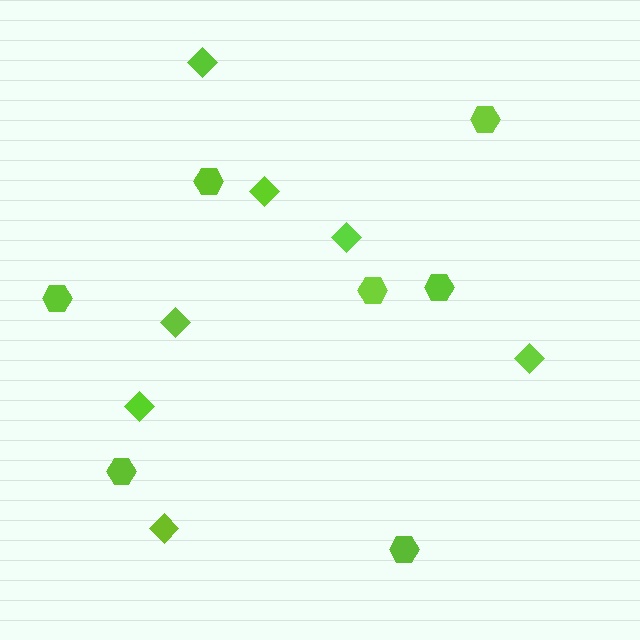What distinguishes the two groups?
There are 2 groups: one group of hexagons (7) and one group of diamonds (7).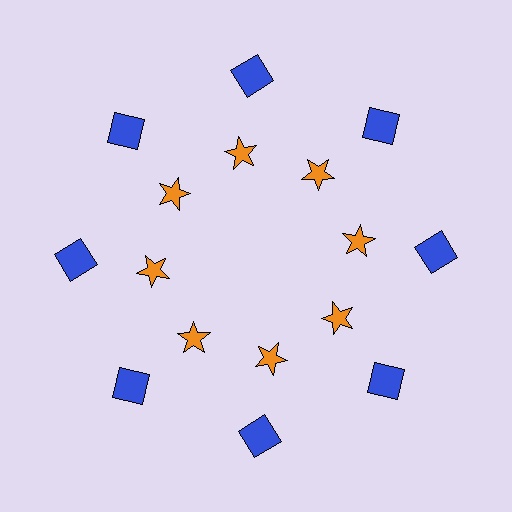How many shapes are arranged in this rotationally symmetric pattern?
There are 16 shapes, arranged in 8 groups of 2.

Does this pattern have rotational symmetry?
Yes, this pattern has 8-fold rotational symmetry. It looks the same after rotating 45 degrees around the center.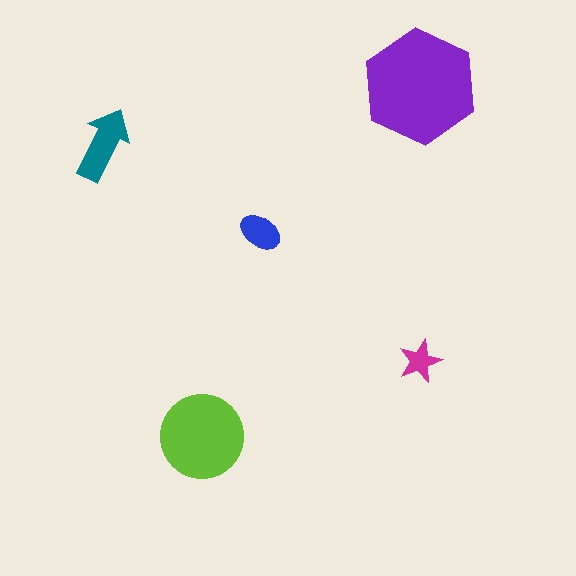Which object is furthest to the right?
The purple hexagon is rightmost.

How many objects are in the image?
There are 5 objects in the image.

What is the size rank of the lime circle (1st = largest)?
2nd.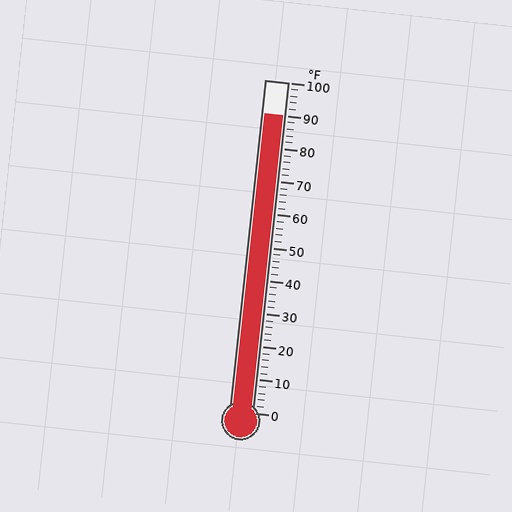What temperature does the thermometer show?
The thermometer shows approximately 90°F.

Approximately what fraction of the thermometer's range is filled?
The thermometer is filled to approximately 90% of its range.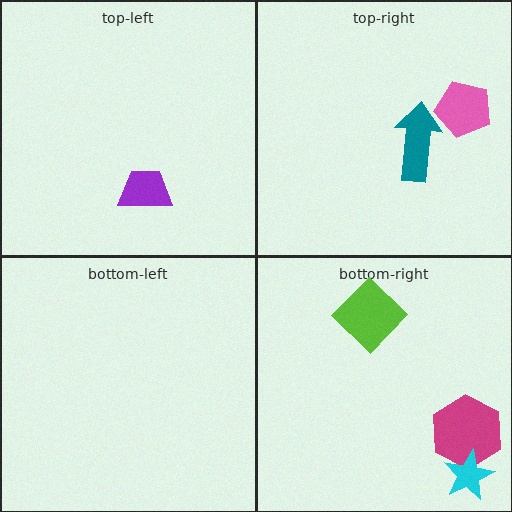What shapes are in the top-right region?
The pink pentagon, the teal arrow.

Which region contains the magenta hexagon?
The bottom-right region.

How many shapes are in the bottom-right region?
3.